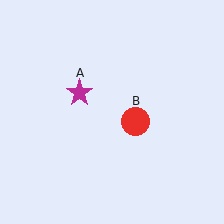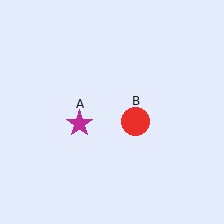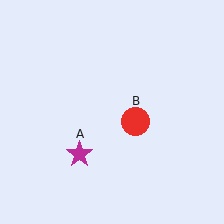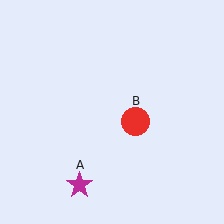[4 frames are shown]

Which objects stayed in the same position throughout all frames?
Red circle (object B) remained stationary.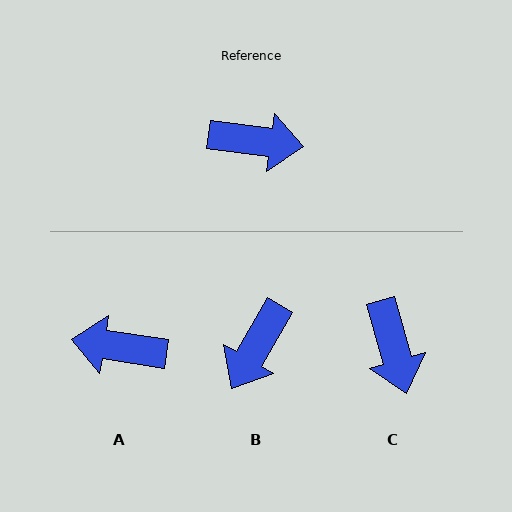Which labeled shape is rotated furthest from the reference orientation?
A, about 179 degrees away.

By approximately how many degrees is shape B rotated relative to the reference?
Approximately 113 degrees clockwise.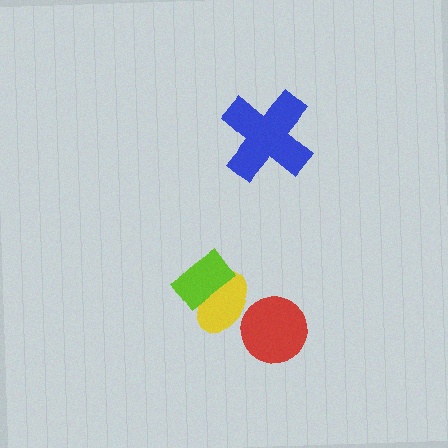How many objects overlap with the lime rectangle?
1 object overlaps with the lime rectangle.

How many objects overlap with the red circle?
1 object overlaps with the red circle.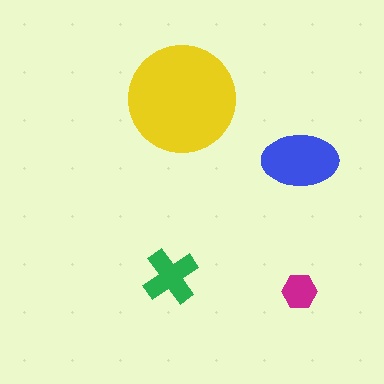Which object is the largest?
The yellow circle.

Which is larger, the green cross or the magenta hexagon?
The green cross.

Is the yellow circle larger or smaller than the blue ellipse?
Larger.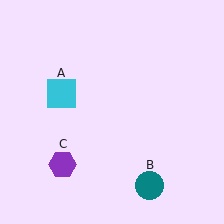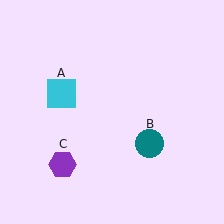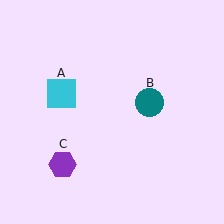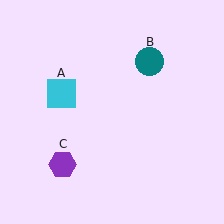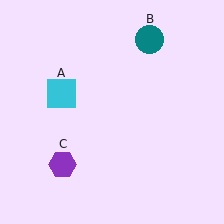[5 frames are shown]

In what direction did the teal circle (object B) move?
The teal circle (object B) moved up.